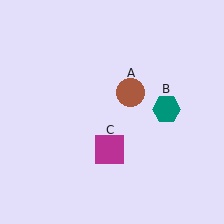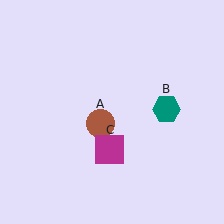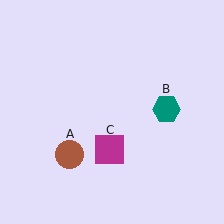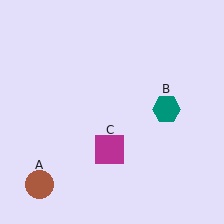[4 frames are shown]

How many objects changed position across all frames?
1 object changed position: brown circle (object A).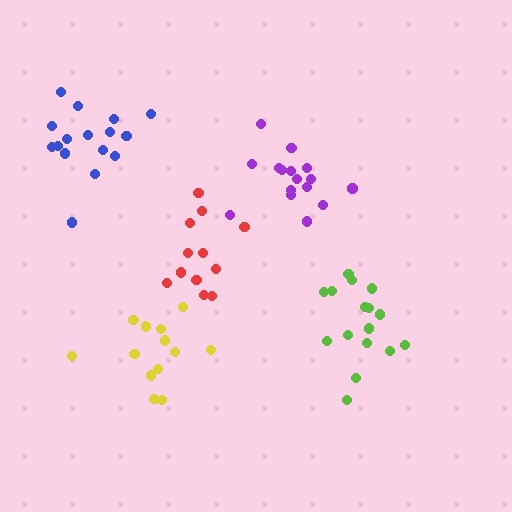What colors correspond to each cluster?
The clusters are colored: purple, red, yellow, lime, blue.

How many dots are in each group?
Group 1: 16 dots, Group 2: 12 dots, Group 3: 13 dots, Group 4: 16 dots, Group 5: 16 dots (73 total).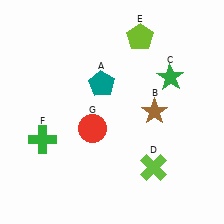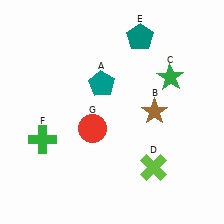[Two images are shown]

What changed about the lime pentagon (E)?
In Image 1, E is lime. In Image 2, it changed to teal.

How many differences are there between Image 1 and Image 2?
There is 1 difference between the two images.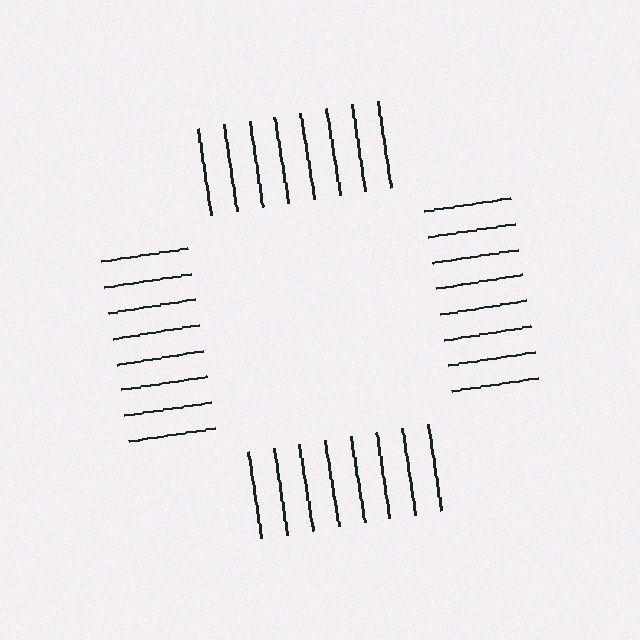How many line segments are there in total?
32 — 8 along each of the 4 edges.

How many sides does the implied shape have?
4 sides — the line-ends trace a square.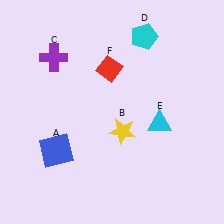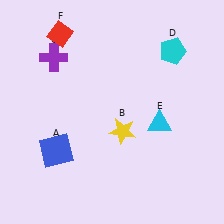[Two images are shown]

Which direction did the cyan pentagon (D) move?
The cyan pentagon (D) moved right.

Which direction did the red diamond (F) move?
The red diamond (F) moved left.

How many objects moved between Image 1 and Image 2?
2 objects moved between the two images.